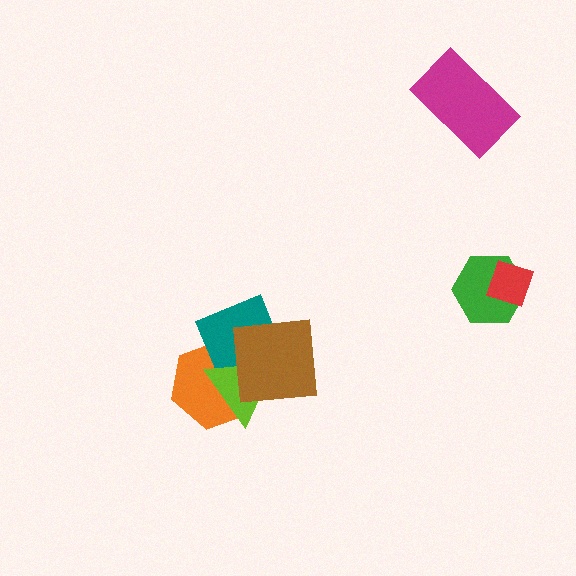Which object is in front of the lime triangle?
The brown square is in front of the lime triangle.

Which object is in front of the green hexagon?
The red diamond is in front of the green hexagon.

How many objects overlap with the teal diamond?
3 objects overlap with the teal diamond.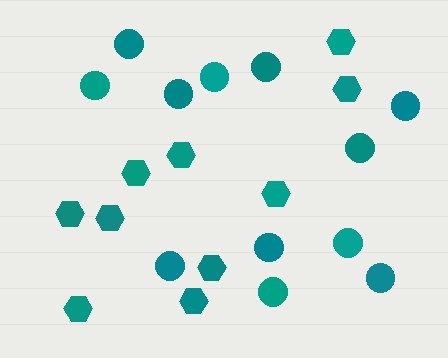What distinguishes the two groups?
There are 2 groups: one group of hexagons (10) and one group of circles (12).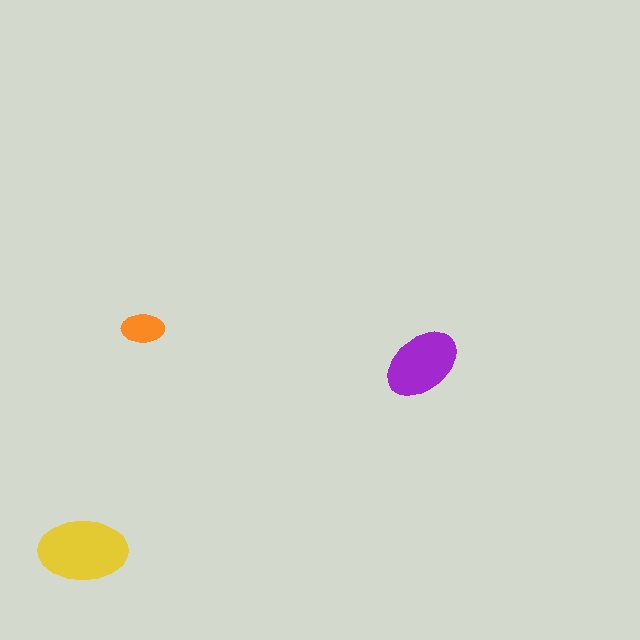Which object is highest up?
The orange ellipse is topmost.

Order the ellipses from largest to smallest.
the yellow one, the purple one, the orange one.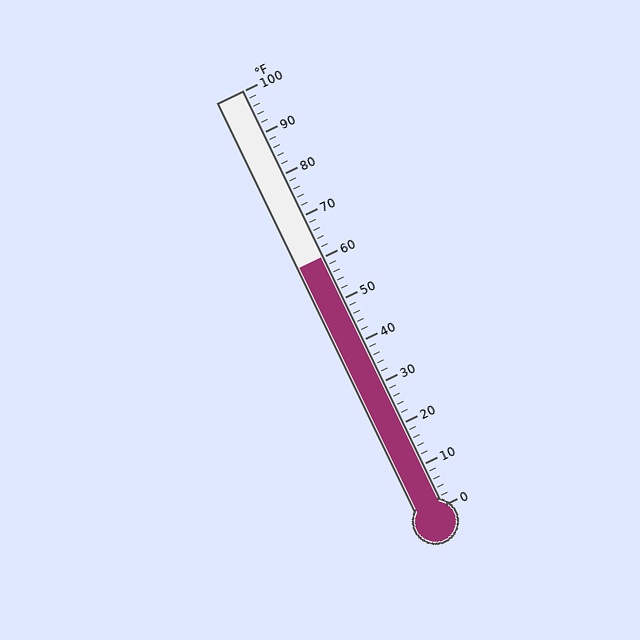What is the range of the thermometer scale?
The thermometer scale ranges from 0°F to 100°F.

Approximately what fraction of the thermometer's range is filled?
The thermometer is filled to approximately 60% of its range.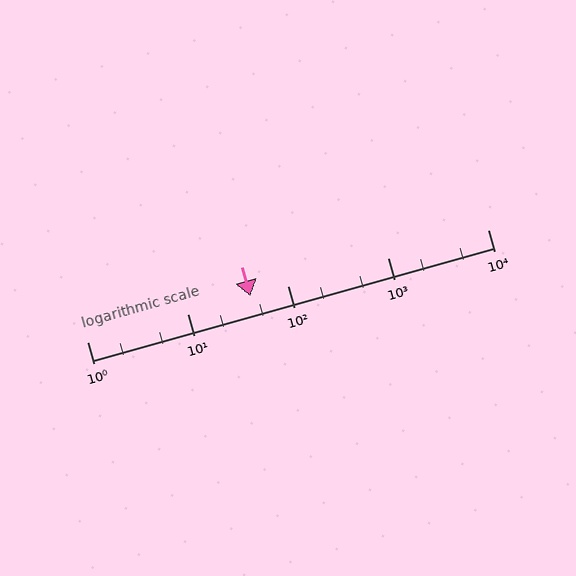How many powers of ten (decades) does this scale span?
The scale spans 4 decades, from 1 to 10000.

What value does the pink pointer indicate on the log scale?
The pointer indicates approximately 43.